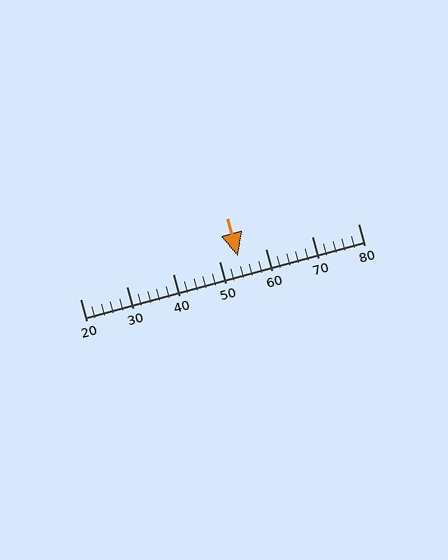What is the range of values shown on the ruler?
The ruler shows values from 20 to 80.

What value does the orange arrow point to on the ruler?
The orange arrow points to approximately 54.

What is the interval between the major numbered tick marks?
The major tick marks are spaced 10 units apart.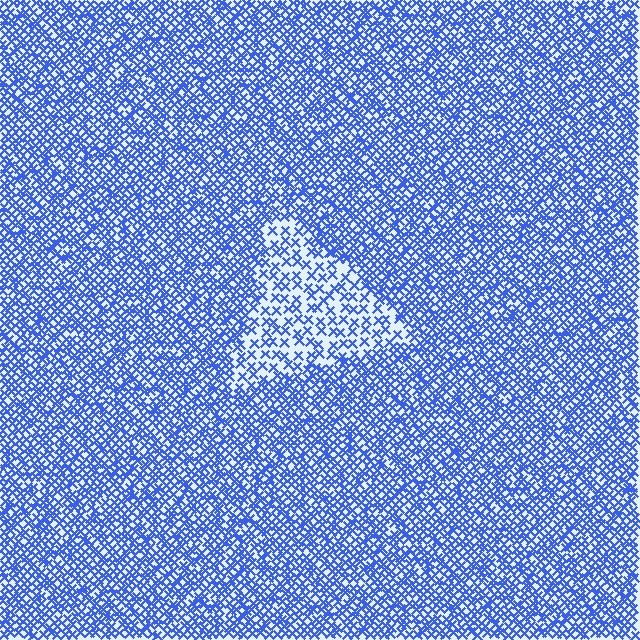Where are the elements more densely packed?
The elements are more densely packed outside the triangle boundary.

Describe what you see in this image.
The image contains small blue elements arranged at two different densities. A triangle-shaped region is visible where the elements are less densely packed than the surrounding area.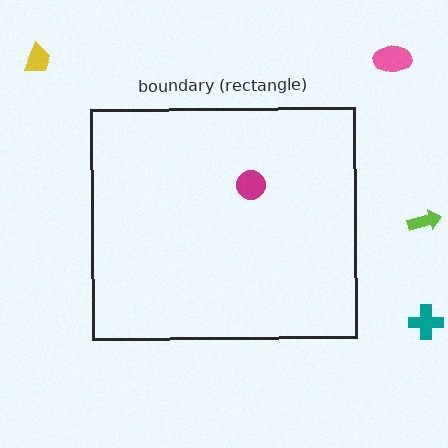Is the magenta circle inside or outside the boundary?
Inside.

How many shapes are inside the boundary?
1 inside, 4 outside.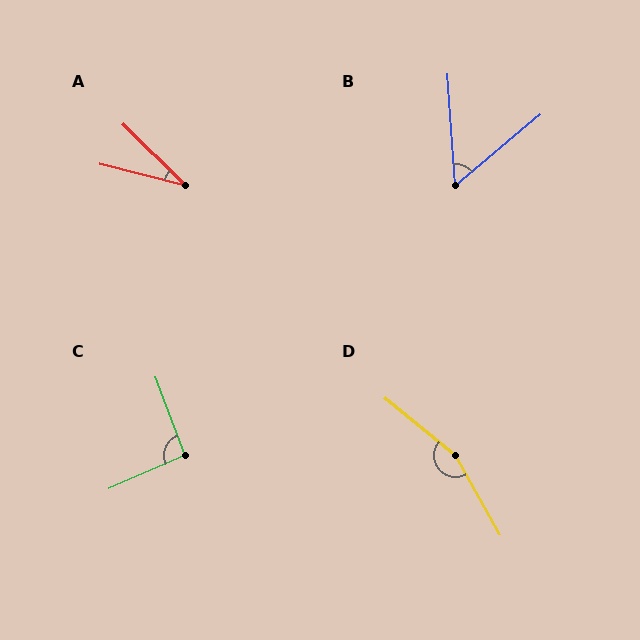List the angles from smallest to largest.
A (30°), B (54°), C (93°), D (159°).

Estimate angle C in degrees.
Approximately 93 degrees.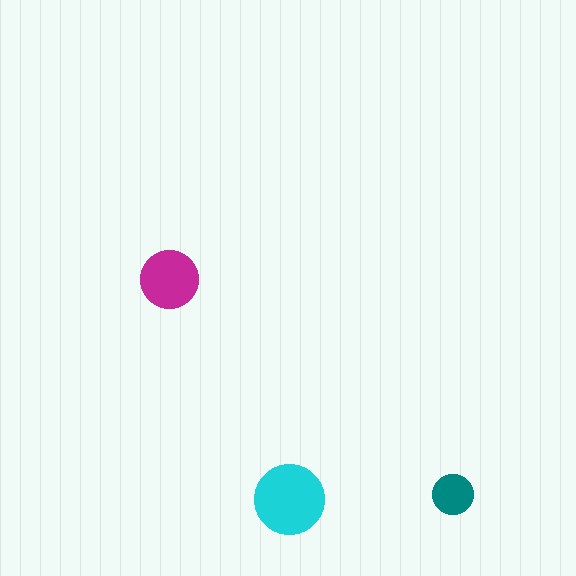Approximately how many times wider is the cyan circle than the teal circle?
About 1.5 times wider.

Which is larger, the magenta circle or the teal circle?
The magenta one.